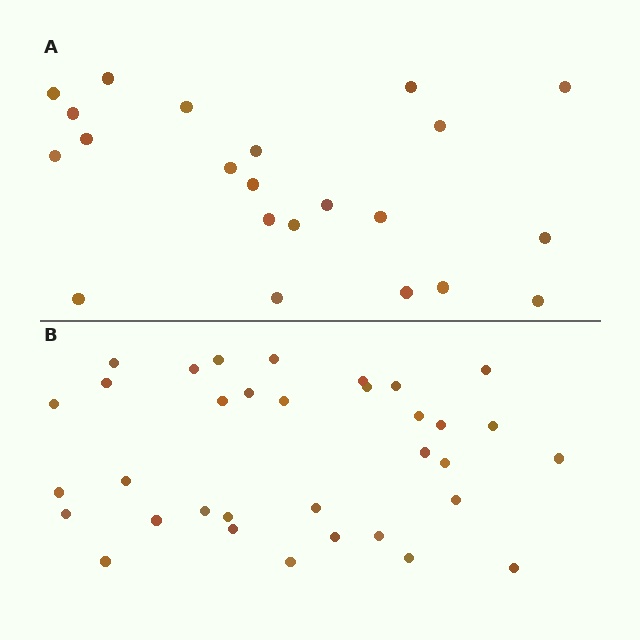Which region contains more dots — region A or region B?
Region B (the bottom region) has more dots.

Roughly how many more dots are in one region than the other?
Region B has roughly 12 or so more dots than region A.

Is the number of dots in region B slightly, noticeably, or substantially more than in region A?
Region B has substantially more. The ratio is roughly 1.5 to 1.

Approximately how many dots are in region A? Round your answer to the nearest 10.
About 20 dots. (The exact count is 22, which rounds to 20.)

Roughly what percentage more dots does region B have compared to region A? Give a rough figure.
About 55% more.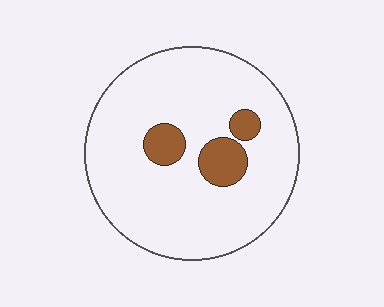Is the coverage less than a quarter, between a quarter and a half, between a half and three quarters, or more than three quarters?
Less than a quarter.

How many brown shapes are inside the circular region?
3.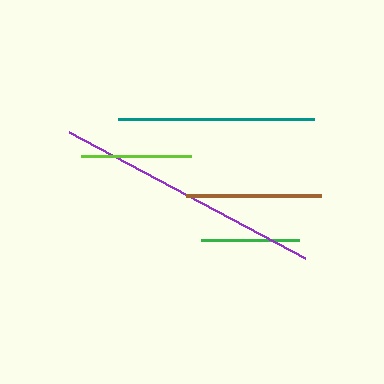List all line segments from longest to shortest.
From longest to shortest: purple, teal, brown, lime, green.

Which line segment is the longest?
The purple line is the longest at approximately 268 pixels.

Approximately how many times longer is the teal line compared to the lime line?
The teal line is approximately 1.8 times the length of the lime line.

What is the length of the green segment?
The green segment is approximately 98 pixels long.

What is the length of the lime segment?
The lime segment is approximately 109 pixels long.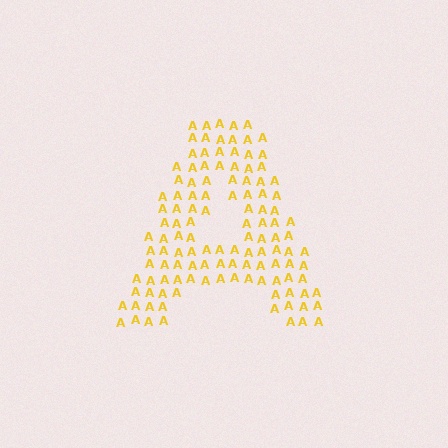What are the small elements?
The small elements are letter A's.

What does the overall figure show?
The overall figure shows the letter A.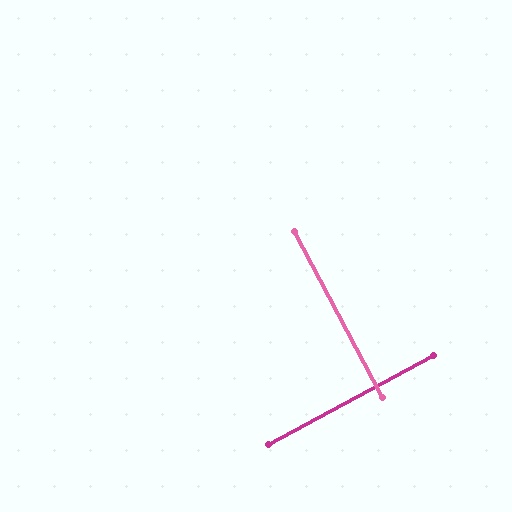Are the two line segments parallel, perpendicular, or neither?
Perpendicular — they meet at approximately 90°.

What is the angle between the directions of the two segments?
Approximately 90 degrees.